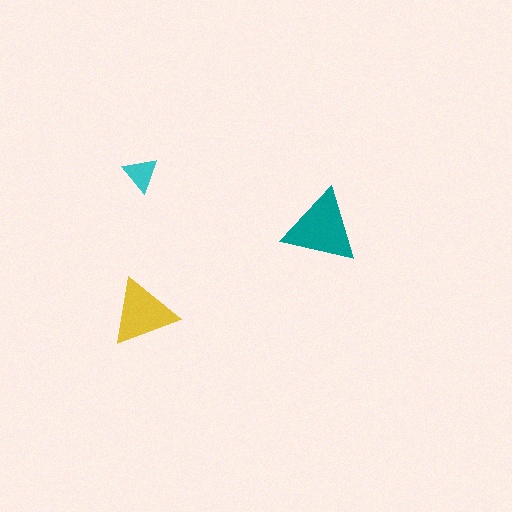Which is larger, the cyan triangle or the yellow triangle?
The yellow one.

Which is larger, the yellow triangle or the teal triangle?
The teal one.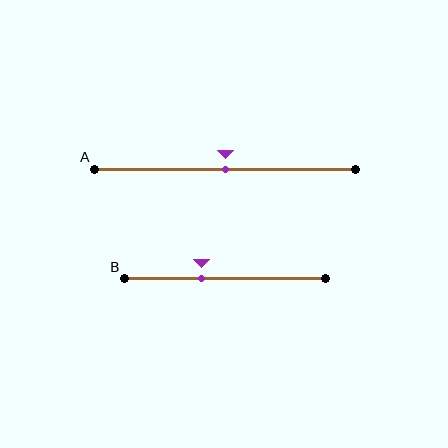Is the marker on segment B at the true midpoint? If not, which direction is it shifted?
No, the marker on segment B is shifted to the left by about 12% of the segment length.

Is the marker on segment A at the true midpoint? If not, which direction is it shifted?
Yes, the marker on segment A is at the true midpoint.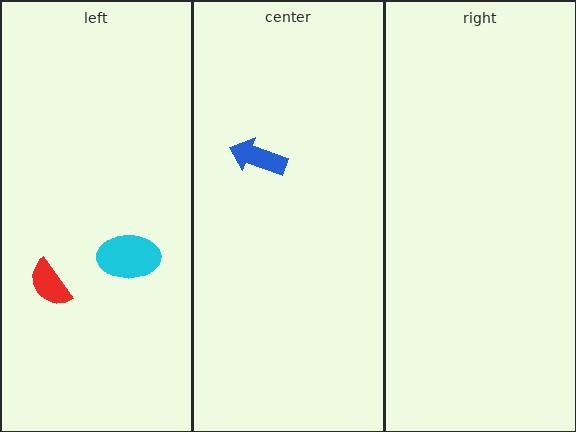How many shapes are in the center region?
1.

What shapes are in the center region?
The blue arrow.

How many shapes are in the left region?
2.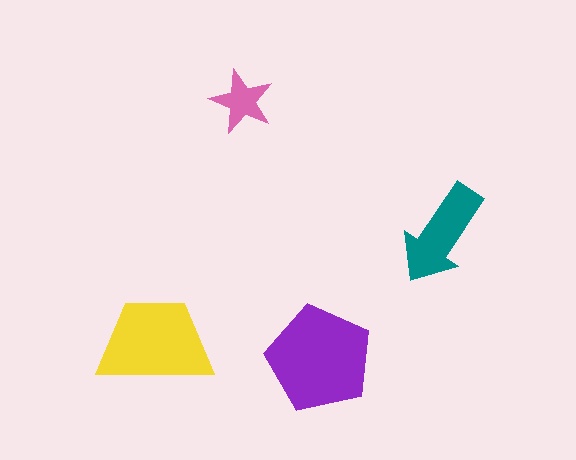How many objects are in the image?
There are 4 objects in the image.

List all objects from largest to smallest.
The purple pentagon, the yellow trapezoid, the teal arrow, the pink star.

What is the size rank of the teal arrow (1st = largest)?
3rd.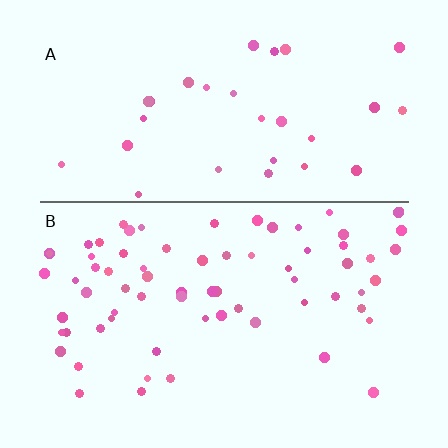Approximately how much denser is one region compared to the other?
Approximately 2.3× — region B over region A.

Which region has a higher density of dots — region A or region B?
B (the bottom).